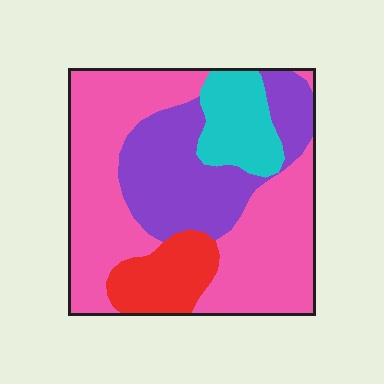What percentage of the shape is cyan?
Cyan takes up less than a quarter of the shape.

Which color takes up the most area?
Pink, at roughly 50%.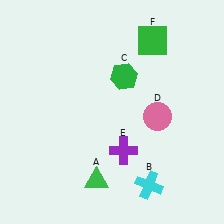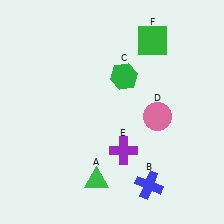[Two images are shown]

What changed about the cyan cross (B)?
In Image 1, B is cyan. In Image 2, it changed to blue.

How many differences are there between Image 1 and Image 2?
There is 1 difference between the two images.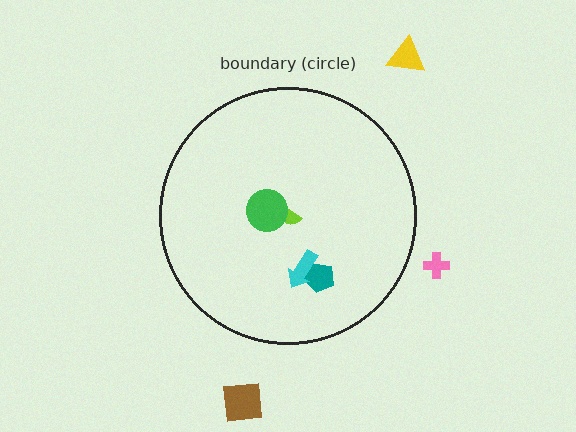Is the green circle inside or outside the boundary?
Inside.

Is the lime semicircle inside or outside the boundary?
Inside.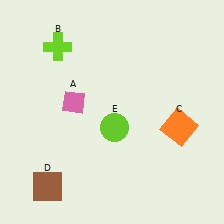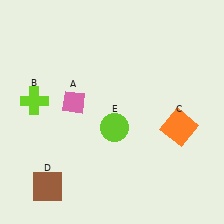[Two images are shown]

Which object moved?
The lime cross (B) moved down.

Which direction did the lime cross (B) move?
The lime cross (B) moved down.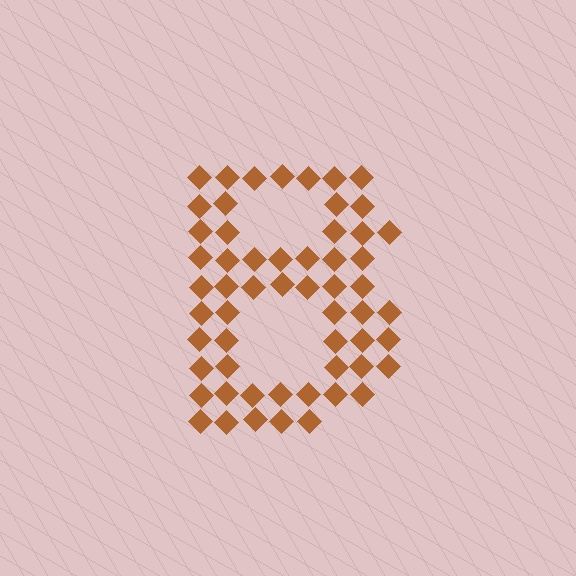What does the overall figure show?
The overall figure shows the letter B.